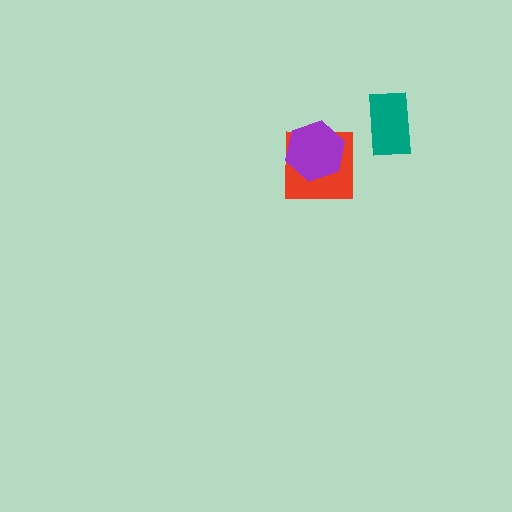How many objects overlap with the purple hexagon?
1 object overlaps with the purple hexagon.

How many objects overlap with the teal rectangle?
0 objects overlap with the teal rectangle.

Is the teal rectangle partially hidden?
No, no other shape covers it.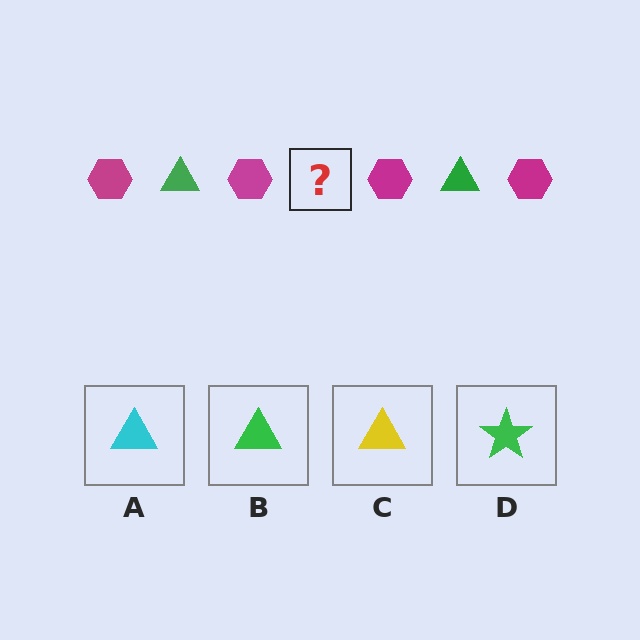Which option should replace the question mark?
Option B.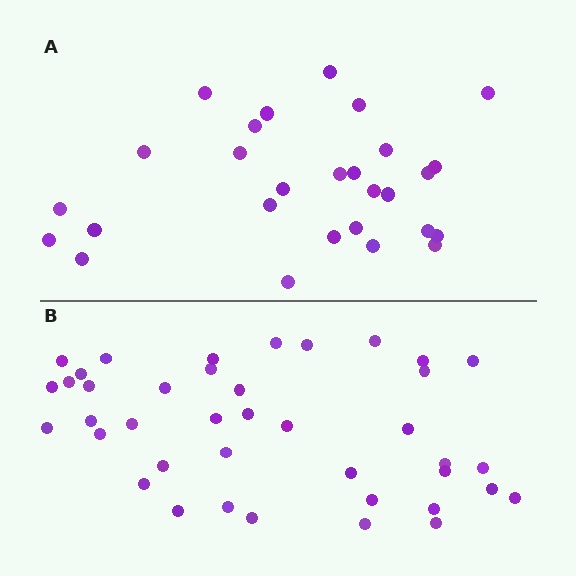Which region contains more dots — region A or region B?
Region B (the bottom region) has more dots.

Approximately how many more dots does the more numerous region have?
Region B has roughly 12 or so more dots than region A.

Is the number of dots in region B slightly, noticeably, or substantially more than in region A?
Region B has noticeably more, but not dramatically so. The ratio is roughly 1.4 to 1.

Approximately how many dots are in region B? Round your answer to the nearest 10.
About 40 dots.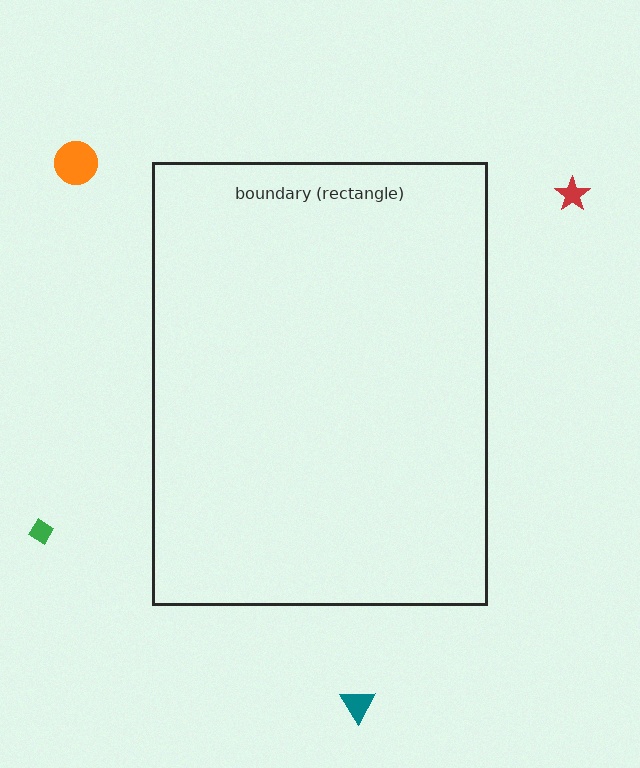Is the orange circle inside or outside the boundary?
Outside.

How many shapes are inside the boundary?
0 inside, 4 outside.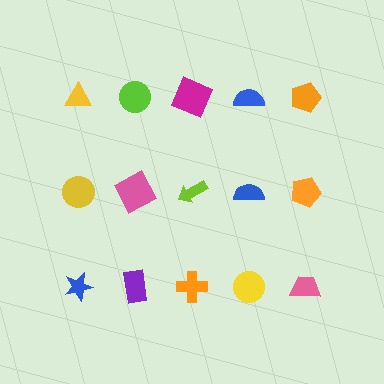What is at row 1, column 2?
A lime circle.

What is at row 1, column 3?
A magenta square.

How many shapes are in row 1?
5 shapes.